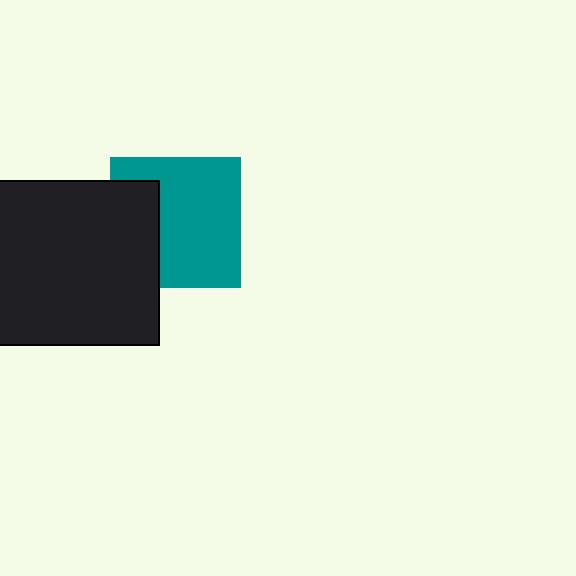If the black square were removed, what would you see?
You would see the complete teal square.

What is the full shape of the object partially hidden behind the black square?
The partially hidden object is a teal square.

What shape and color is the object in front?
The object in front is a black square.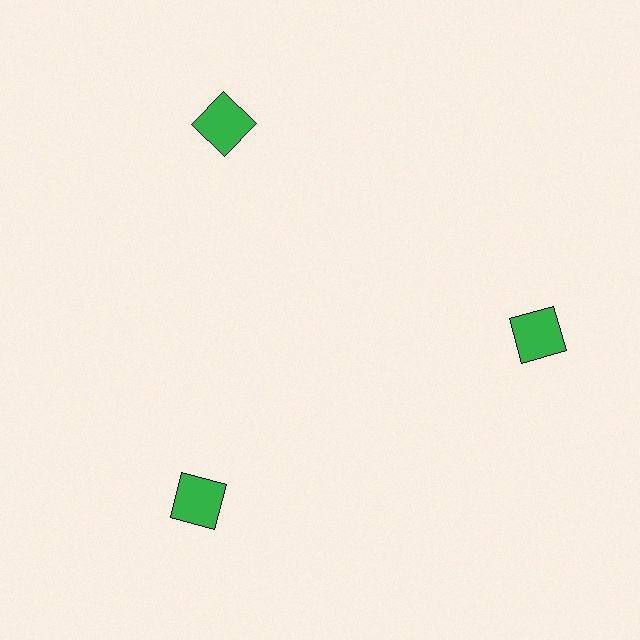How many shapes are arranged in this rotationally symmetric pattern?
There are 3 shapes, arranged in 3 groups of 1.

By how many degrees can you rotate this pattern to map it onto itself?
The pattern maps onto itself every 120 degrees of rotation.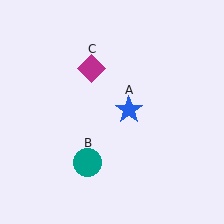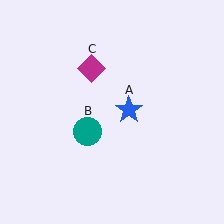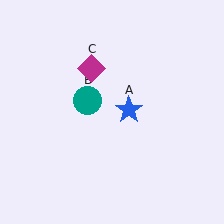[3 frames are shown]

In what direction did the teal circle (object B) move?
The teal circle (object B) moved up.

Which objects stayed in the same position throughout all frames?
Blue star (object A) and magenta diamond (object C) remained stationary.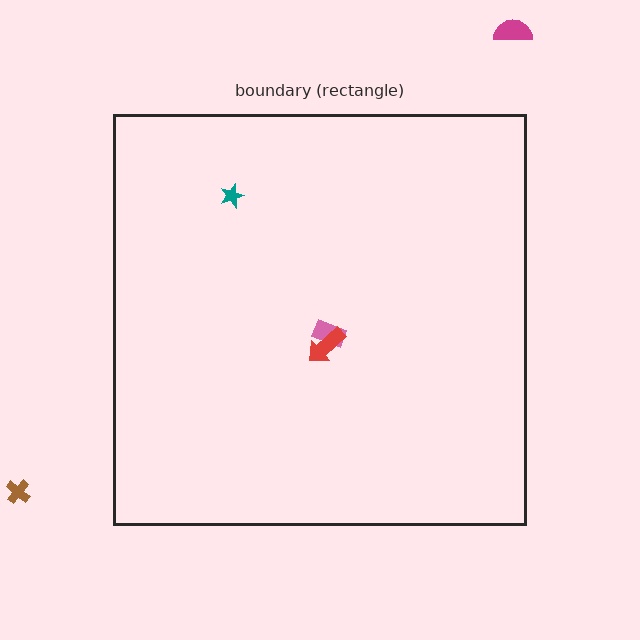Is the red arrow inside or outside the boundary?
Inside.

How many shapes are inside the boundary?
3 inside, 2 outside.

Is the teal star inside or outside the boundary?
Inside.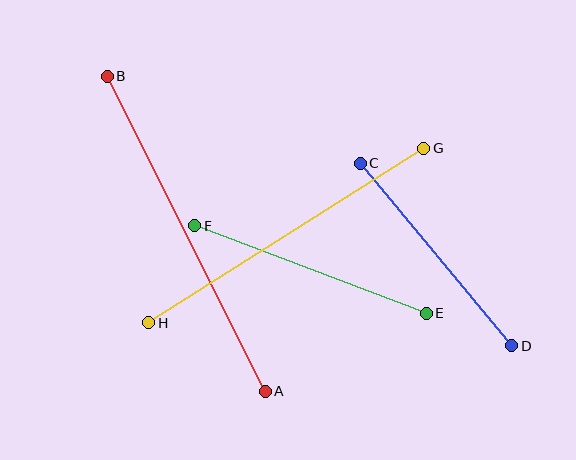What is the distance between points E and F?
The distance is approximately 247 pixels.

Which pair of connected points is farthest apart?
Points A and B are farthest apart.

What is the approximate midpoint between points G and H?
The midpoint is at approximately (286, 235) pixels.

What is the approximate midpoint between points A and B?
The midpoint is at approximately (186, 234) pixels.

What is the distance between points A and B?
The distance is approximately 352 pixels.